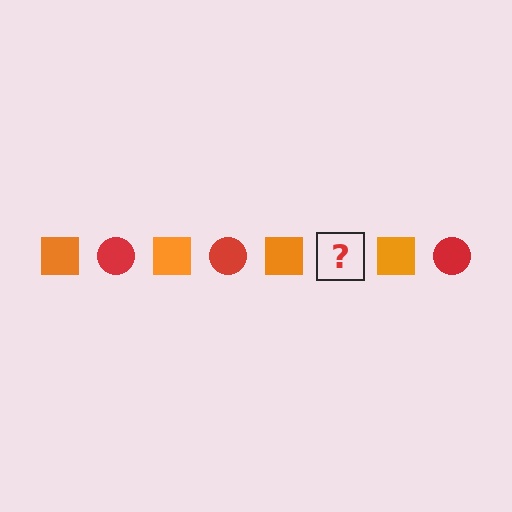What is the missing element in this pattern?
The missing element is a red circle.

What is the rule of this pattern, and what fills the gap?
The rule is that the pattern alternates between orange square and red circle. The gap should be filled with a red circle.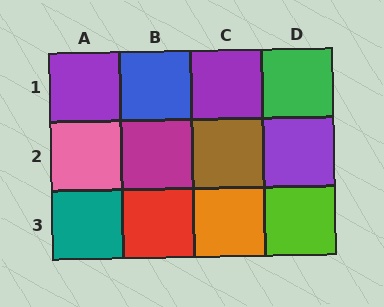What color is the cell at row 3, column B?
Red.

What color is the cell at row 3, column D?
Lime.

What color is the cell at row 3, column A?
Teal.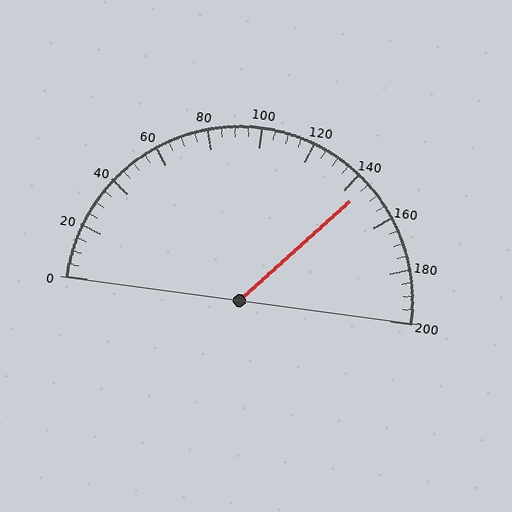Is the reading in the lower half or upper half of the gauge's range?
The reading is in the upper half of the range (0 to 200).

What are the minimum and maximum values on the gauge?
The gauge ranges from 0 to 200.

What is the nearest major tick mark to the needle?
The nearest major tick mark is 140.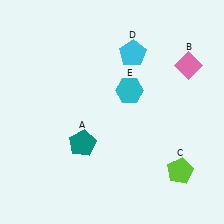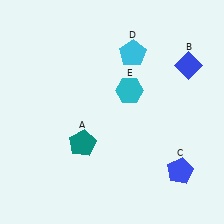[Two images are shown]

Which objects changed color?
B changed from pink to blue. C changed from lime to blue.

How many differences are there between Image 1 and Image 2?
There are 2 differences between the two images.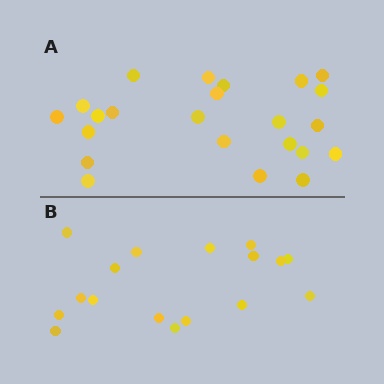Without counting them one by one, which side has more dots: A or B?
Region A (the top region) has more dots.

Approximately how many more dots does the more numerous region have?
Region A has about 6 more dots than region B.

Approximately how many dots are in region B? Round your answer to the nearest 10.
About 20 dots. (The exact count is 17, which rounds to 20.)